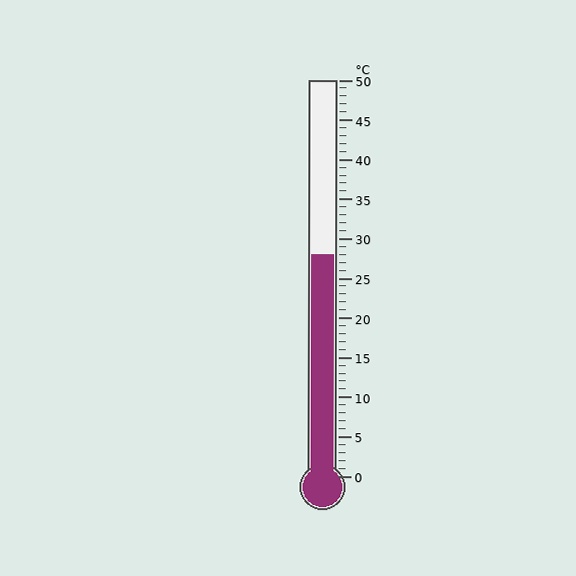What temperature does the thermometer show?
The thermometer shows approximately 28°C.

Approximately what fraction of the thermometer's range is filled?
The thermometer is filled to approximately 55% of its range.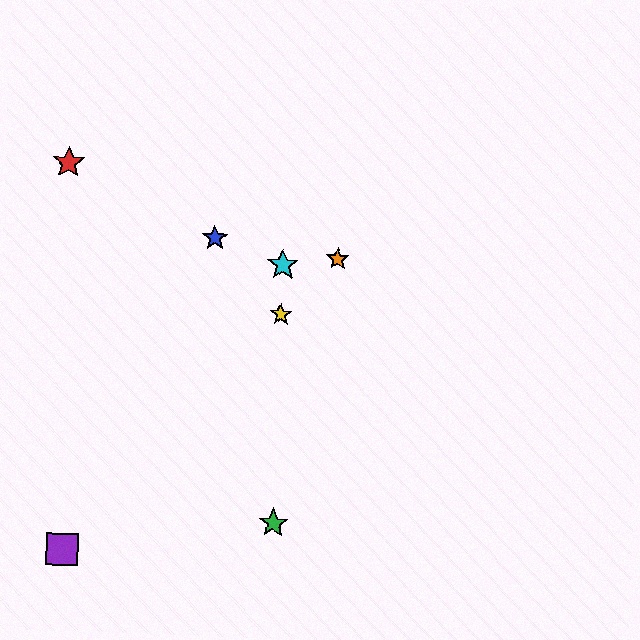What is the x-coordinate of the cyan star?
The cyan star is at x≈283.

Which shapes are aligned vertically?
The green star, the yellow star, the cyan star are aligned vertically.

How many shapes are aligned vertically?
3 shapes (the green star, the yellow star, the cyan star) are aligned vertically.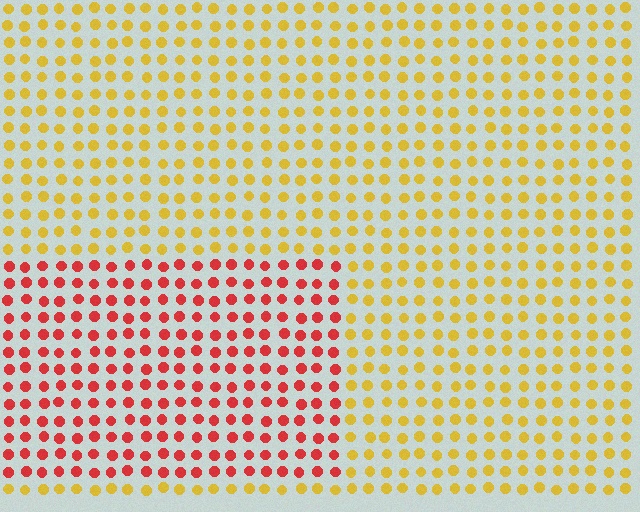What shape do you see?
I see a rectangle.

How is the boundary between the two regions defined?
The boundary is defined purely by a slight shift in hue (about 51 degrees). Spacing, size, and orientation are identical on both sides.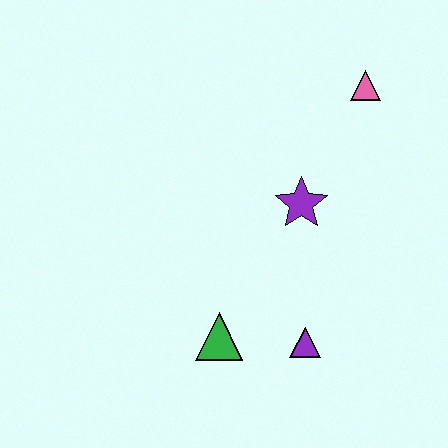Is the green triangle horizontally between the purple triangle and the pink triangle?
No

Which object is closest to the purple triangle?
The green triangle is closest to the purple triangle.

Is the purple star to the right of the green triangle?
Yes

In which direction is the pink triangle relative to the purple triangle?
The pink triangle is above the purple triangle.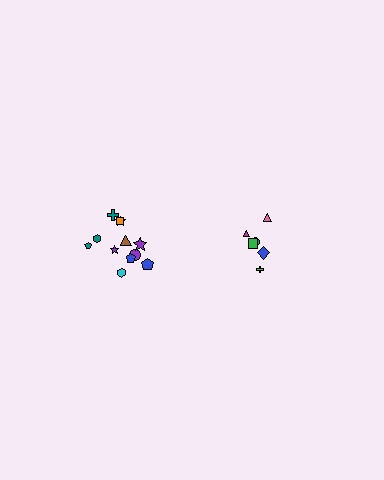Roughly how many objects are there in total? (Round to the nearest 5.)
Roughly 20 objects in total.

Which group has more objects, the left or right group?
The left group.